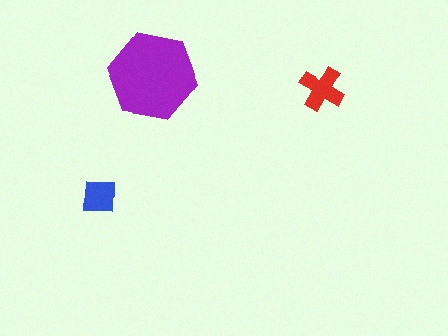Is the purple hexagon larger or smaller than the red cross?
Larger.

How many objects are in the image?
There are 3 objects in the image.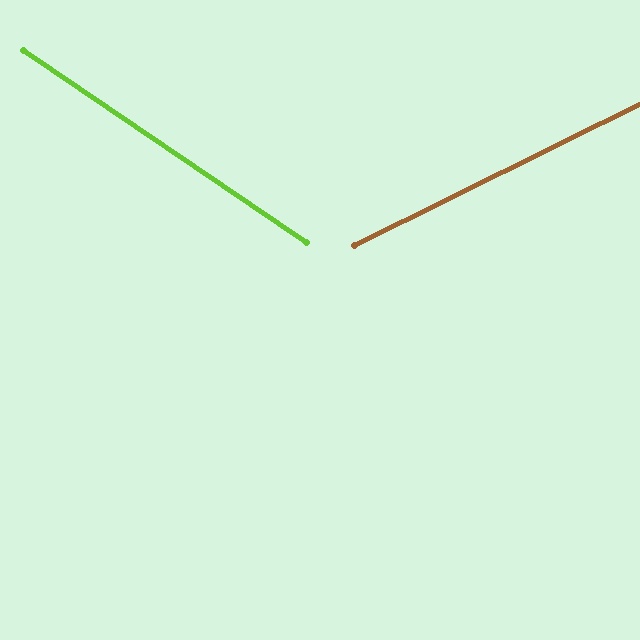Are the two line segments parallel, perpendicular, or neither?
Neither parallel nor perpendicular — they differ by about 60°.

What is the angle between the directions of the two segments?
Approximately 60 degrees.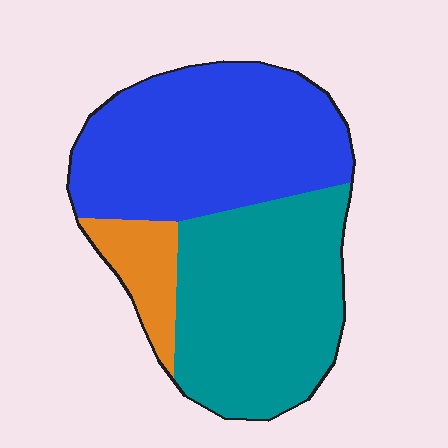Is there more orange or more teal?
Teal.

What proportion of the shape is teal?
Teal covers 44% of the shape.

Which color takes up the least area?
Orange, at roughly 10%.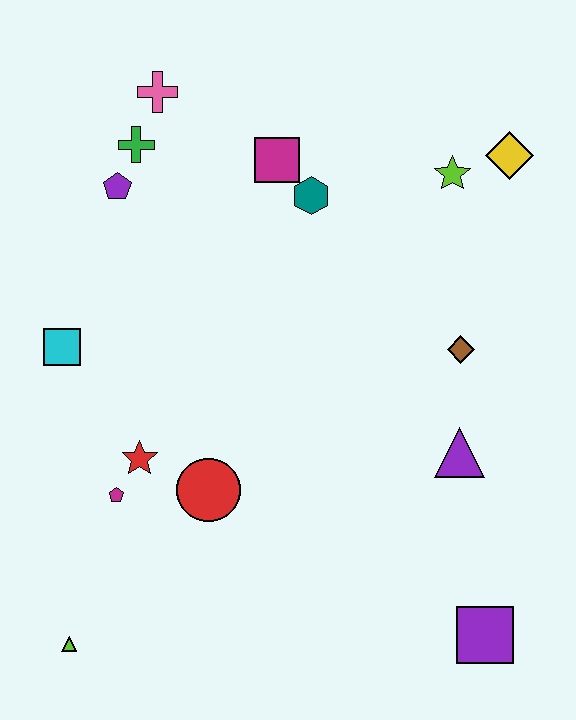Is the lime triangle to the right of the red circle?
No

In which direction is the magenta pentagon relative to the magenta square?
The magenta pentagon is below the magenta square.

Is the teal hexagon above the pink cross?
No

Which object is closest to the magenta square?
The teal hexagon is closest to the magenta square.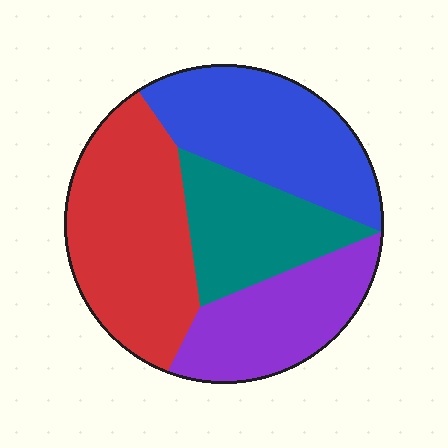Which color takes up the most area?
Red, at roughly 35%.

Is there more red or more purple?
Red.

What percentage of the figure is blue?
Blue covers 27% of the figure.